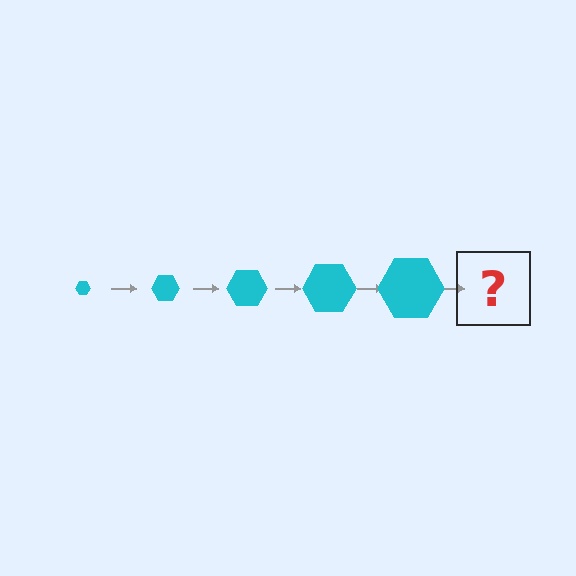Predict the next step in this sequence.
The next step is a cyan hexagon, larger than the previous one.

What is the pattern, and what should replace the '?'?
The pattern is that the hexagon gets progressively larger each step. The '?' should be a cyan hexagon, larger than the previous one.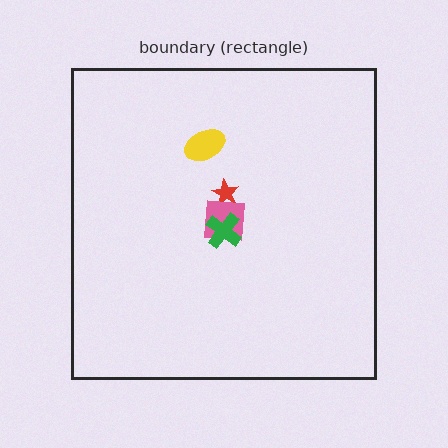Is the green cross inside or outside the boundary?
Inside.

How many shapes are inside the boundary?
4 inside, 0 outside.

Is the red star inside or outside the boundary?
Inside.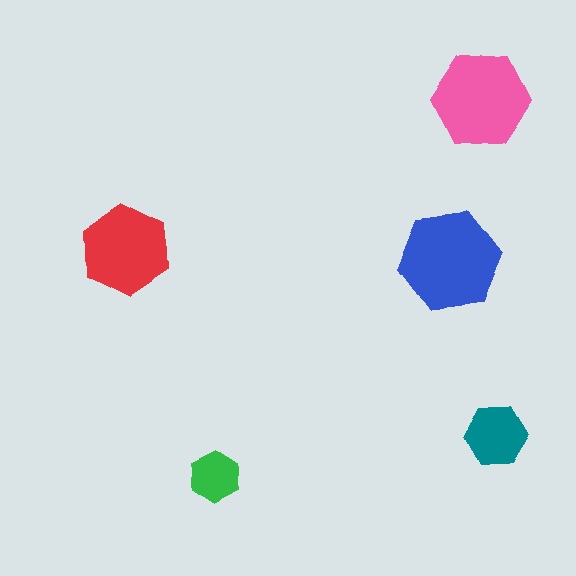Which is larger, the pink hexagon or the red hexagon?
The pink one.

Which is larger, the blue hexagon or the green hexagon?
The blue one.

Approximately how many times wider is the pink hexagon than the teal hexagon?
About 1.5 times wider.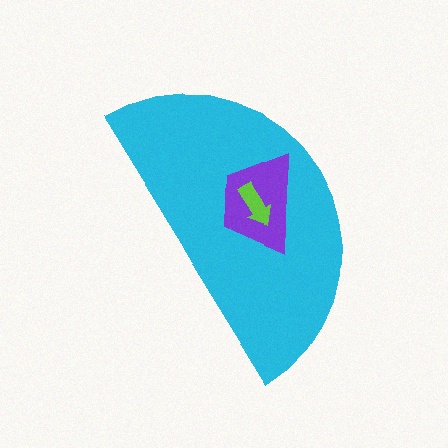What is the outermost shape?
The cyan semicircle.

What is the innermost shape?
The lime arrow.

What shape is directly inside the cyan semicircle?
The purple trapezoid.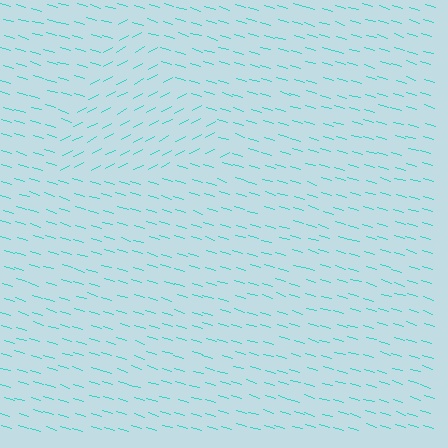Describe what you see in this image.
The image is filled with small cyan line segments. A triangle region in the image has lines oriented differently from the surrounding lines, creating a visible texture boundary.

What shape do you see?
I see a triangle.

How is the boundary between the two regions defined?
The boundary is defined purely by a change in line orientation (approximately 45 degrees difference). All lines are the same color and thickness.